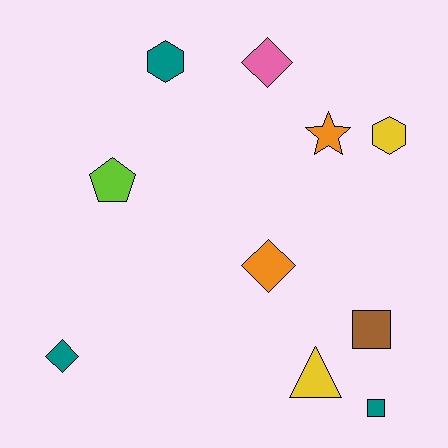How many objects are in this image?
There are 10 objects.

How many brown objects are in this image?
There is 1 brown object.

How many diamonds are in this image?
There are 3 diamonds.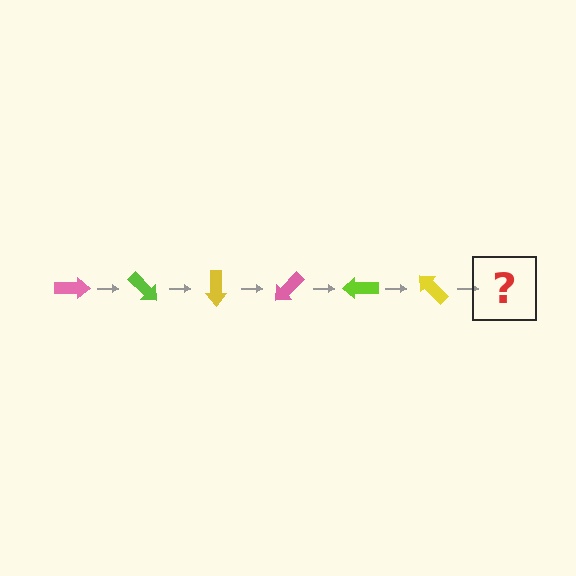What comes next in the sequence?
The next element should be a pink arrow, rotated 270 degrees from the start.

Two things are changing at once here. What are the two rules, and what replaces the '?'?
The two rules are that it rotates 45 degrees each step and the color cycles through pink, lime, and yellow. The '?' should be a pink arrow, rotated 270 degrees from the start.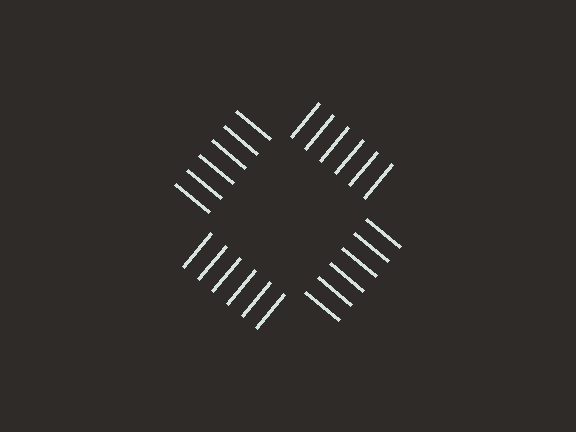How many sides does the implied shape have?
4 sides — the line-ends trace a square.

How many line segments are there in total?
24 — 6 along each of the 4 edges.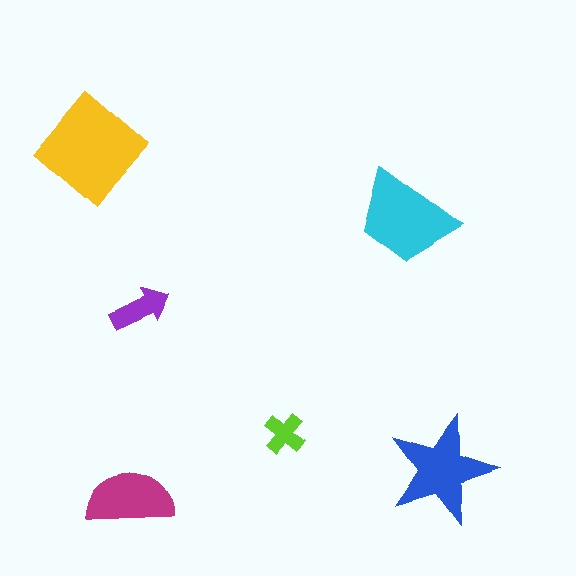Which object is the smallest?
The lime cross.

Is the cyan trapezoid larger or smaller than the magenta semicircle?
Larger.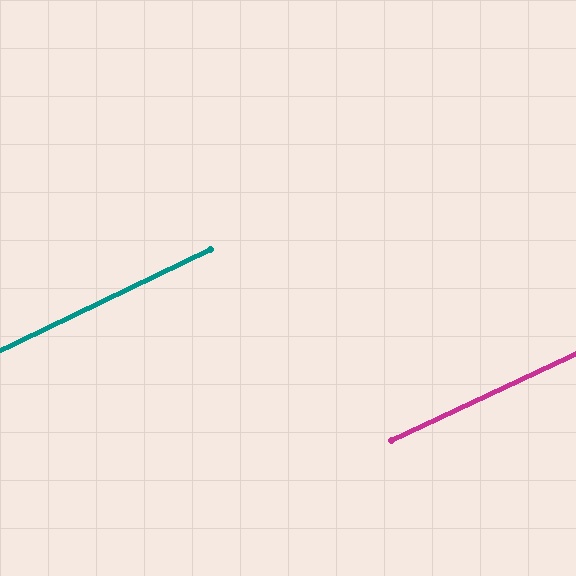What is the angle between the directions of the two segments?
Approximately 1 degree.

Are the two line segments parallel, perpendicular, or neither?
Parallel — their directions differ by only 0.7°.